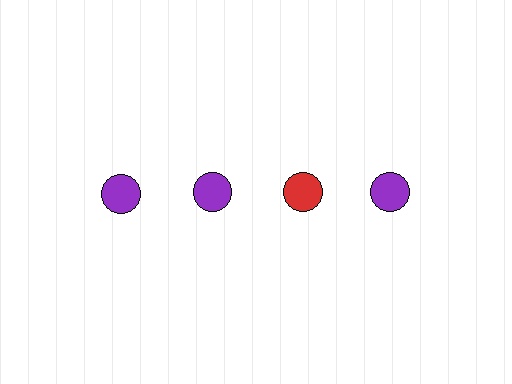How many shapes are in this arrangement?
There are 4 shapes arranged in a grid pattern.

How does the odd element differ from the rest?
It has a different color: red instead of purple.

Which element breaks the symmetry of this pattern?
The red circle in the top row, center column breaks the symmetry. All other shapes are purple circles.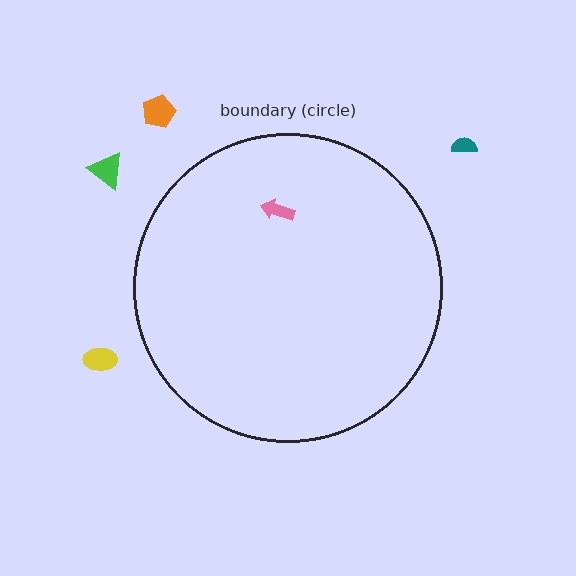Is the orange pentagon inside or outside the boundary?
Outside.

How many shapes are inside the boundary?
1 inside, 4 outside.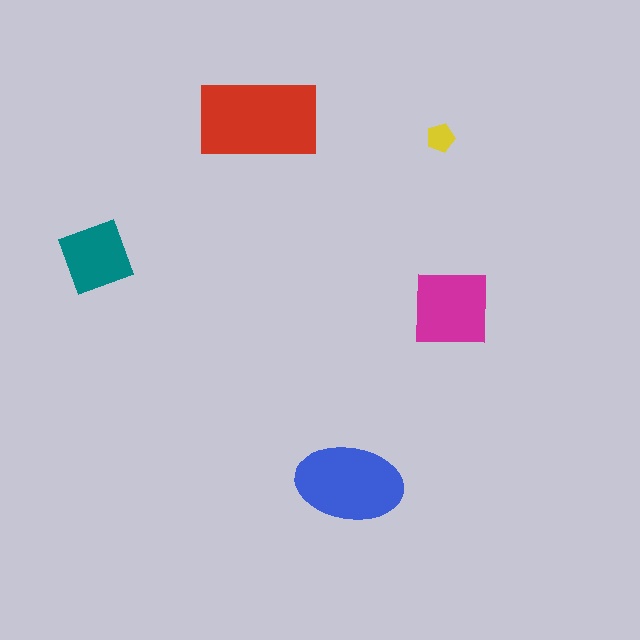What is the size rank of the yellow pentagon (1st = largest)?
5th.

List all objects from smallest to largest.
The yellow pentagon, the teal square, the magenta square, the blue ellipse, the red rectangle.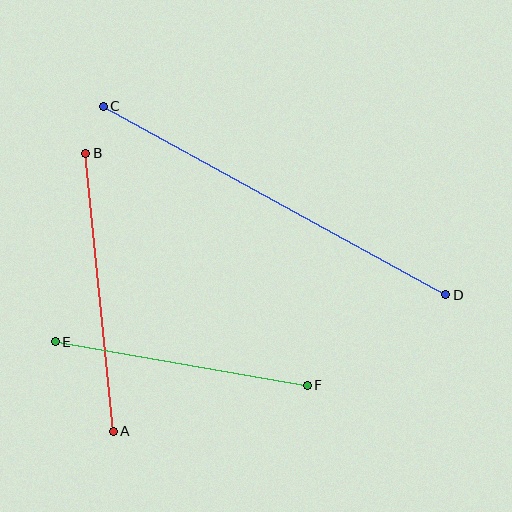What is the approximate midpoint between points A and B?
The midpoint is at approximately (99, 292) pixels.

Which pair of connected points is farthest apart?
Points C and D are farthest apart.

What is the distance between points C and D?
The distance is approximately 390 pixels.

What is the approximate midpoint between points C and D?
The midpoint is at approximately (275, 200) pixels.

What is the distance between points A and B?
The distance is approximately 279 pixels.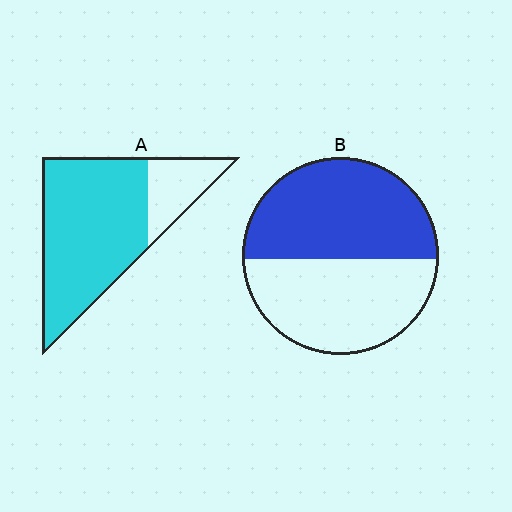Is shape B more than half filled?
Roughly half.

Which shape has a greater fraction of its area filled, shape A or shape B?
Shape A.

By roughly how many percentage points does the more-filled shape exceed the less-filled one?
By roughly 25 percentage points (A over B).